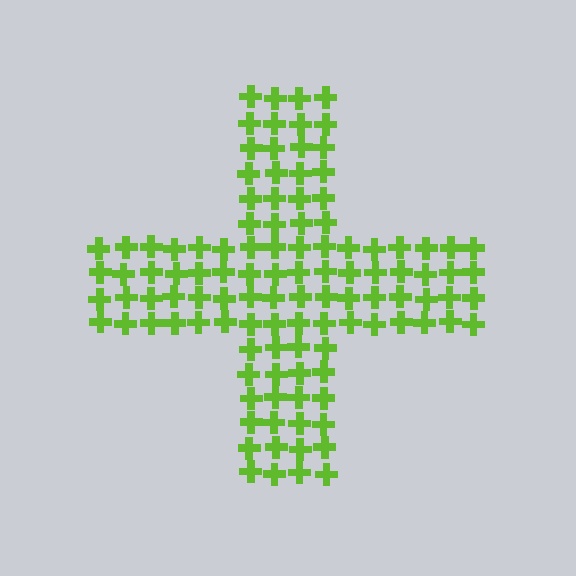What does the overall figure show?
The overall figure shows a cross.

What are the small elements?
The small elements are crosses.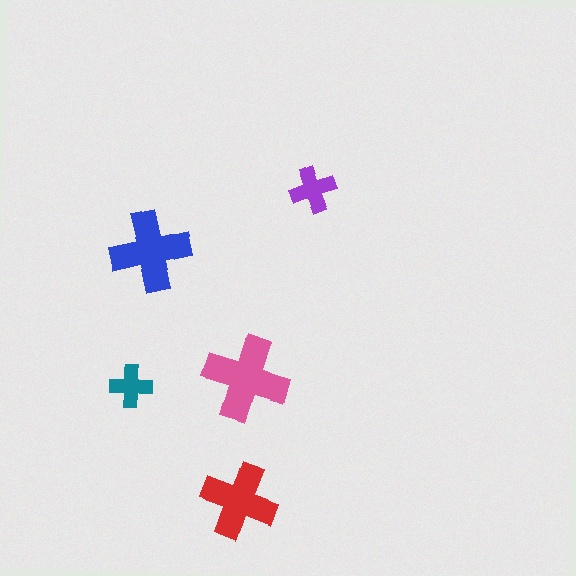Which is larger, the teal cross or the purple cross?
The purple one.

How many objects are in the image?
There are 5 objects in the image.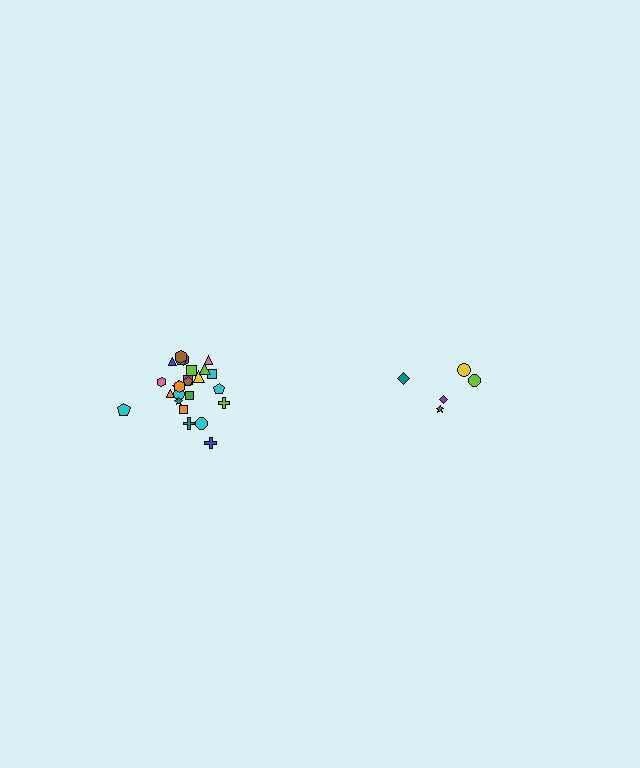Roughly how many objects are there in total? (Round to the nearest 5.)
Roughly 30 objects in total.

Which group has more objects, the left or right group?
The left group.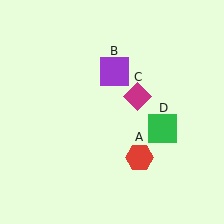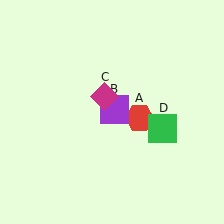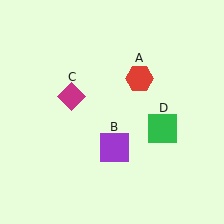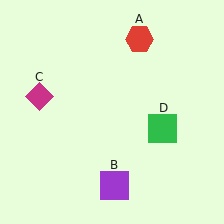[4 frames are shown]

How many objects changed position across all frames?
3 objects changed position: red hexagon (object A), purple square (object B), magenta diamond (object C).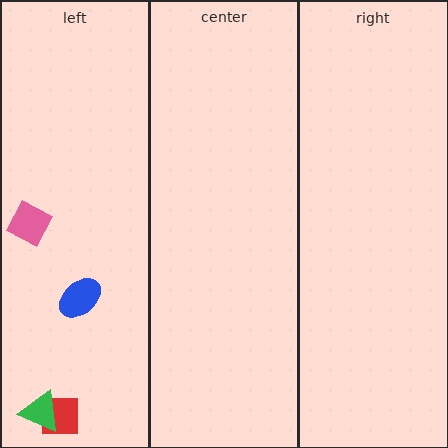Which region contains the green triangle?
The left region.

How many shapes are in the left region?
4.